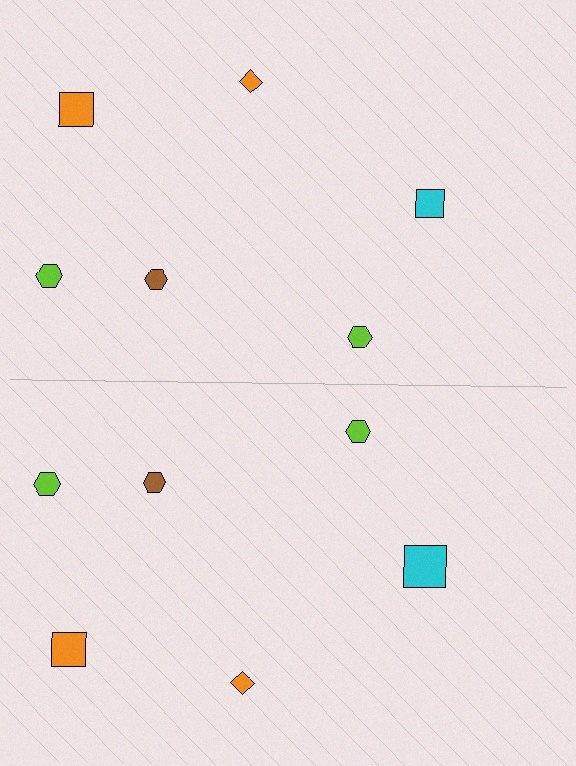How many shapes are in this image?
There are 12 shapes in this image.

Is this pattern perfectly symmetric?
No, the pattern is not perfectly symmetric. The cyan square on the bottom side has a different size than its mirror counterpart.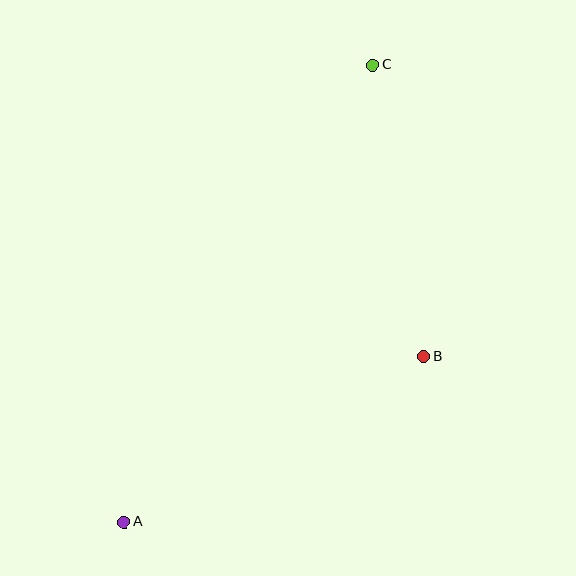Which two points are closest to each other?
Points B and C are closest to each other.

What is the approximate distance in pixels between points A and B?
The distance between A and B is approximately 342 pixels.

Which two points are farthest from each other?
Points A and C are farthest from each other.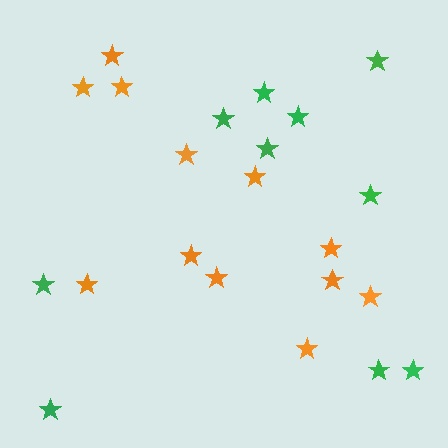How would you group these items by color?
There are 2 groups: one group of green stars (10) and one group of orange stars (12).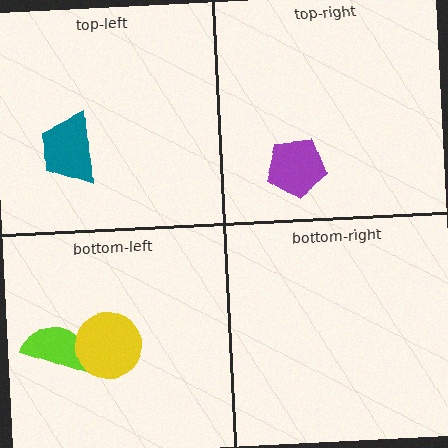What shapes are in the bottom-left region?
The lime semicircle, the yellow circle.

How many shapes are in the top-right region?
1.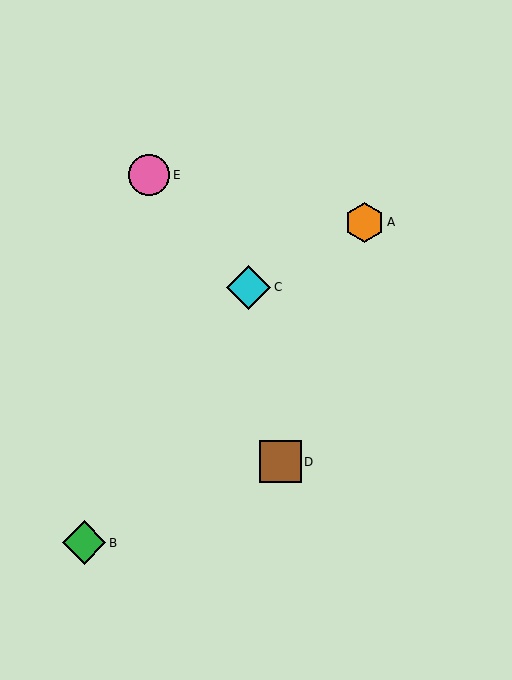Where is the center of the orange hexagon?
The center of the orange hexagon is at (364, 222).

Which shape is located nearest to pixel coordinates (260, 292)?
The cyan diamond (labeled C) at (249, 287) is nearest to that location.